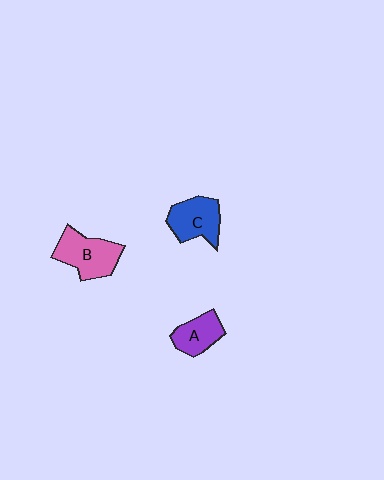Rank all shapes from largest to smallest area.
From largest to smallest: B (pink), C (blue), A (purple).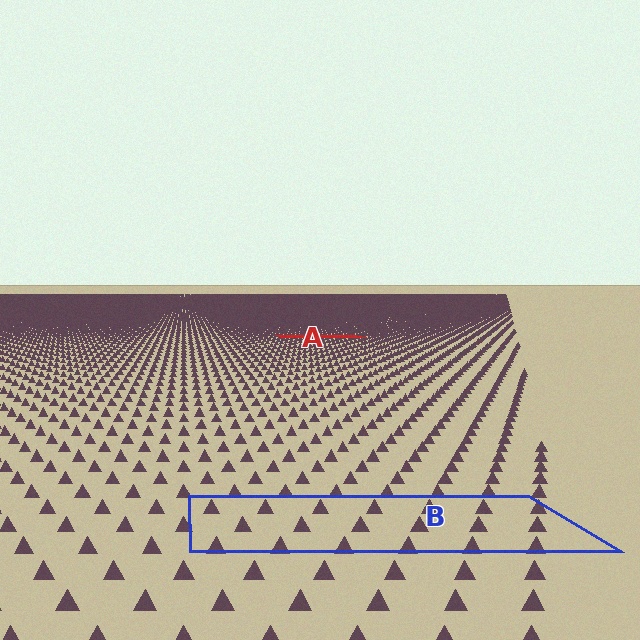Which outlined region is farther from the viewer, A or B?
Region A is farther from the viewer — the texture elements inside it appear smaller and more densely packed.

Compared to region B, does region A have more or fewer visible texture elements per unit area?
Region A has more texture elements per unit area — they are packed more densely because it is farther away.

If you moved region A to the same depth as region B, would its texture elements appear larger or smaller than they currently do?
They would appear larger. At a closer depth, the same texture elements are projected at a bigger on-screen size.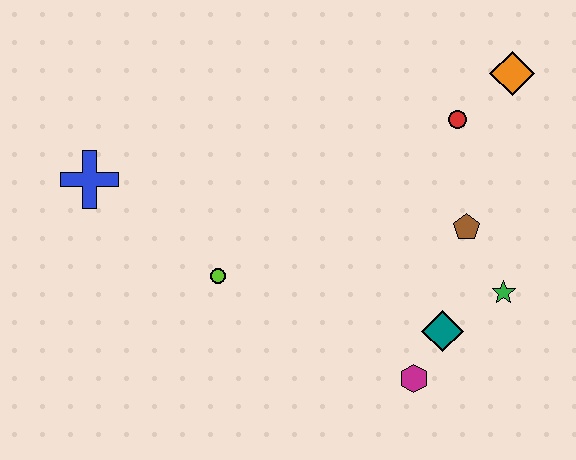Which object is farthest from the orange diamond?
The blue cross is farthest from the orange diamond.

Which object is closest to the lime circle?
The blue cross is closest to the lime circle.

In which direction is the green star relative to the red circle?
The green star is below the red circle.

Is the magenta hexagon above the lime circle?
No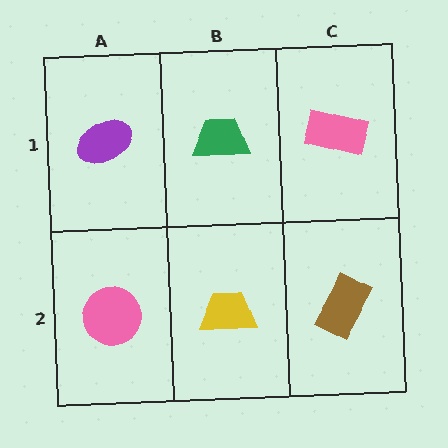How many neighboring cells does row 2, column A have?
2.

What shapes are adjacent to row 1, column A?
A pink circle (row 2, column A), a green trapezoid (row 1, column B).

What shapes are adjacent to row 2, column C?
A pink rectangle (row 1, column C), a yellow trapezoid (row 2, column B).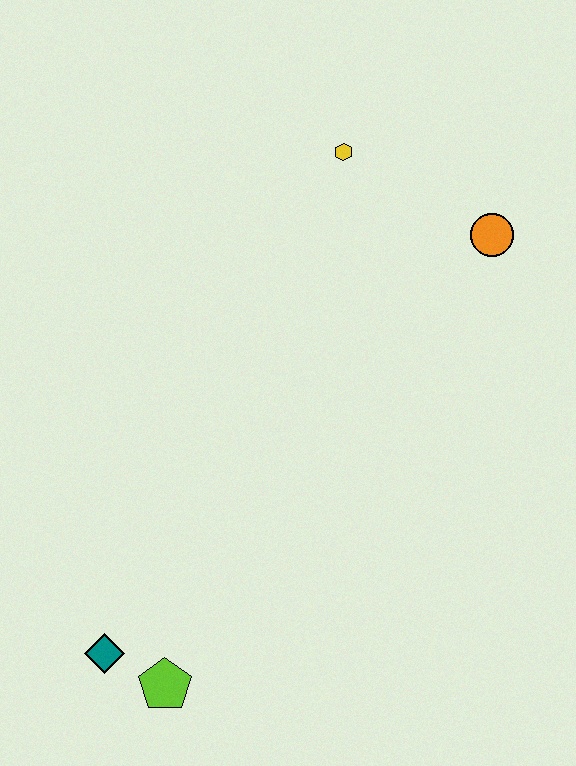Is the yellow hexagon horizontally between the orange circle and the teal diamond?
Yes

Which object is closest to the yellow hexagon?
The orange circle is closest to the yellow hexagon.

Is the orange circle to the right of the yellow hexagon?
Yes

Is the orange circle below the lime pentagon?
No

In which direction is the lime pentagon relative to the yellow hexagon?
The lime pentagon is below the yellow hexagon.